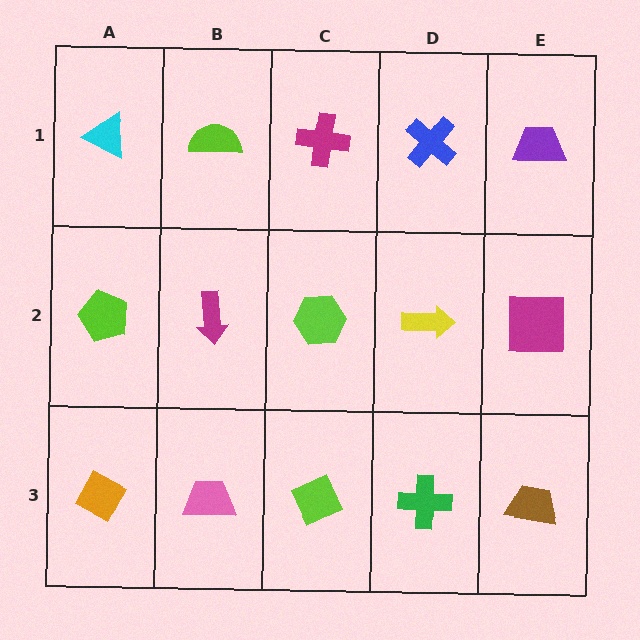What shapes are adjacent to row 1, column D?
A yellow arrow (row 2, column D), a magenta cross (row 1, column C), a purple trapezoid (row 1, column E).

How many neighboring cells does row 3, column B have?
3.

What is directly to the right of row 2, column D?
A magenta square.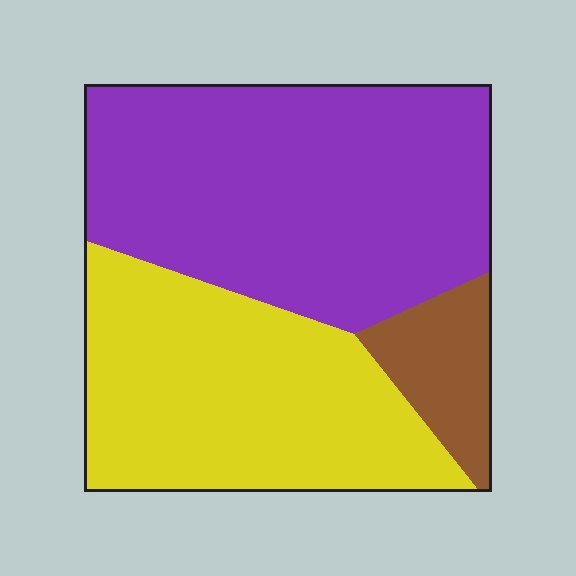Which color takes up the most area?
Purple, at roughly 50%.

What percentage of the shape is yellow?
Yellow takes up about two fifths (2/5) of the shape.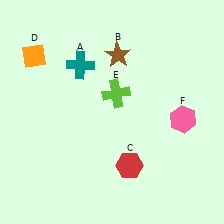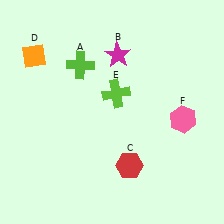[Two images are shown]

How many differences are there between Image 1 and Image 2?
There are 2 differences between the two images.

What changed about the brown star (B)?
In Image 1, B is brown. In Image 2, it changed to magenta.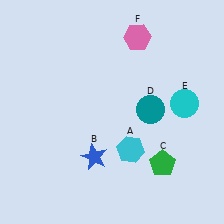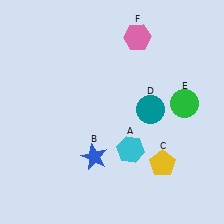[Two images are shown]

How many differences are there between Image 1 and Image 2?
There are 2 differences between the two images.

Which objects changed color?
C changed from green to yellow. E changed from cyan to green.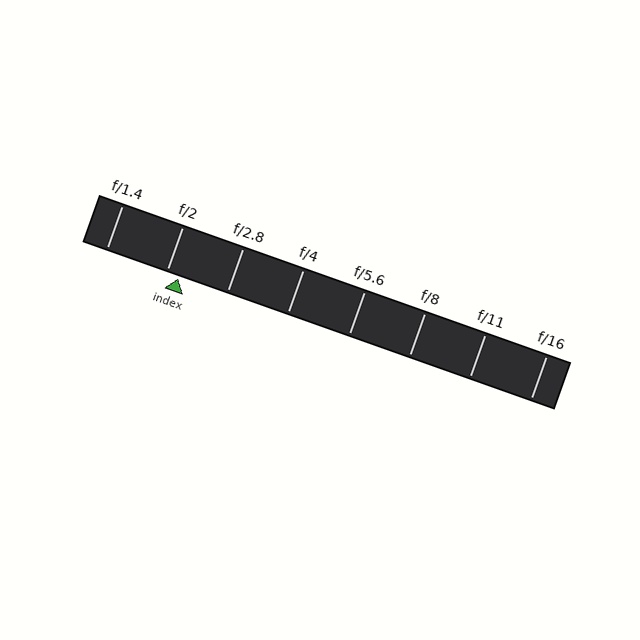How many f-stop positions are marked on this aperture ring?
There are 8 f-stop positions marked.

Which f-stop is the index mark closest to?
The index mark is closest to f/2.